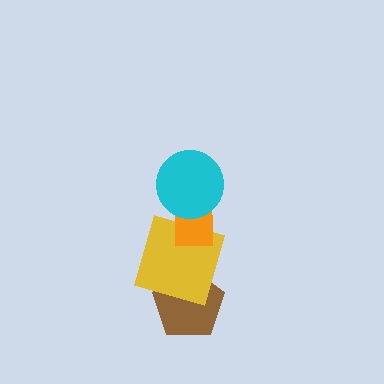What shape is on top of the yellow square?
The orange rectangle is on top of the yellow square.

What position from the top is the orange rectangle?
The orange rectangle is 2nd from the top.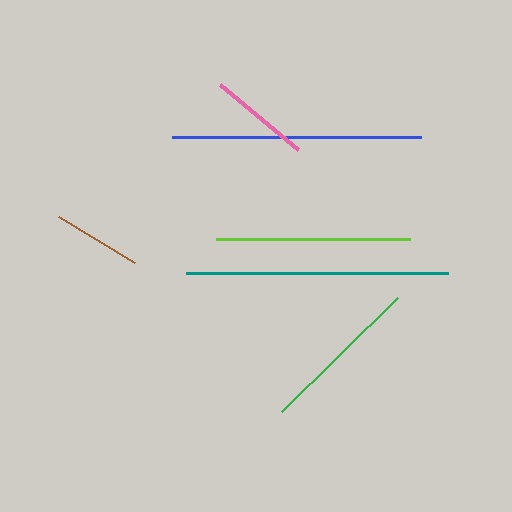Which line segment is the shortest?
The brown line is the shortest at approximately 90 pixels.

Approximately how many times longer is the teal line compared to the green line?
The teal line is approximately 1.6 times the length of the green line.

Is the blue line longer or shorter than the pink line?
The blue line is longer than the pink line.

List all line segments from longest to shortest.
From longest to shortest: teal, blue, lime, green, pink, brown.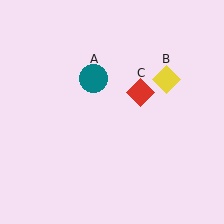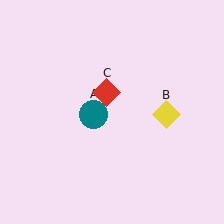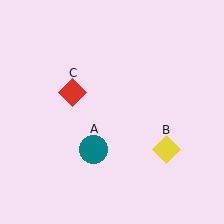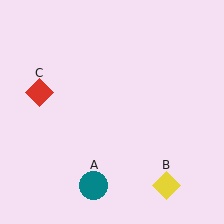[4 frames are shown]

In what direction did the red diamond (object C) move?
The red diamond (object C) moved left.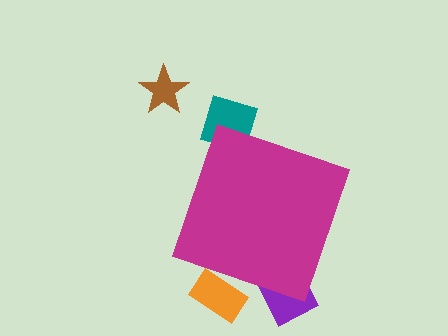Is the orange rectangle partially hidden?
Yes, the orange rectangle is partially hidden behind the magenta diamond.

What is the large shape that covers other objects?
A magenta diamond.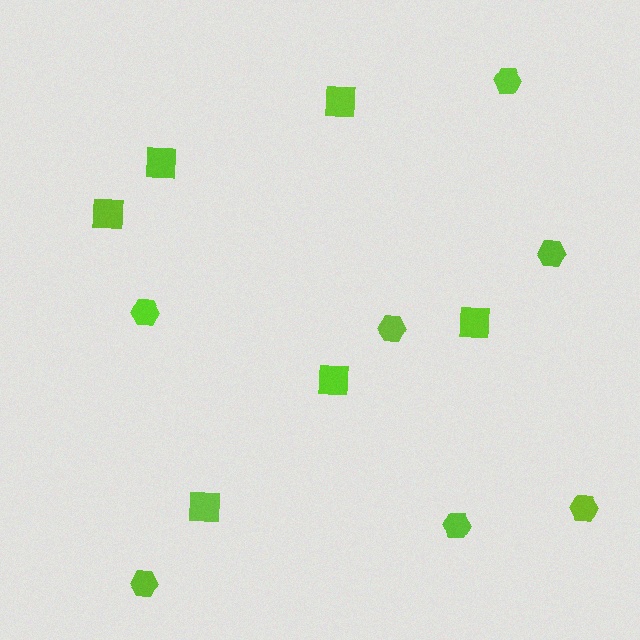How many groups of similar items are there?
There are 2 groups: one group of hexagons (7) and one group of squares (6).